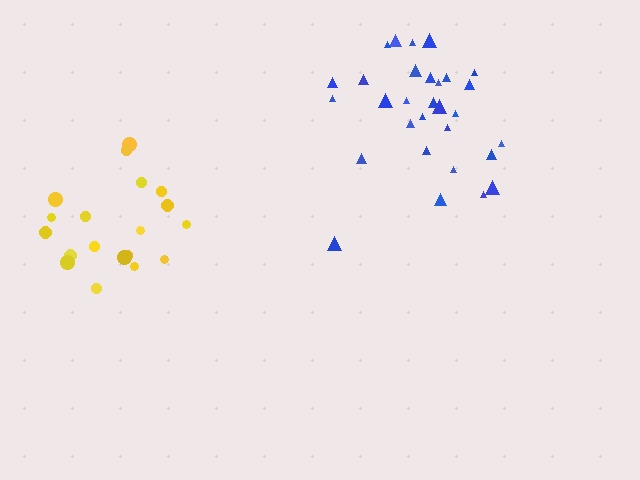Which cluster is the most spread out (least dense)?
Blue.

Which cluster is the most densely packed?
Yellow.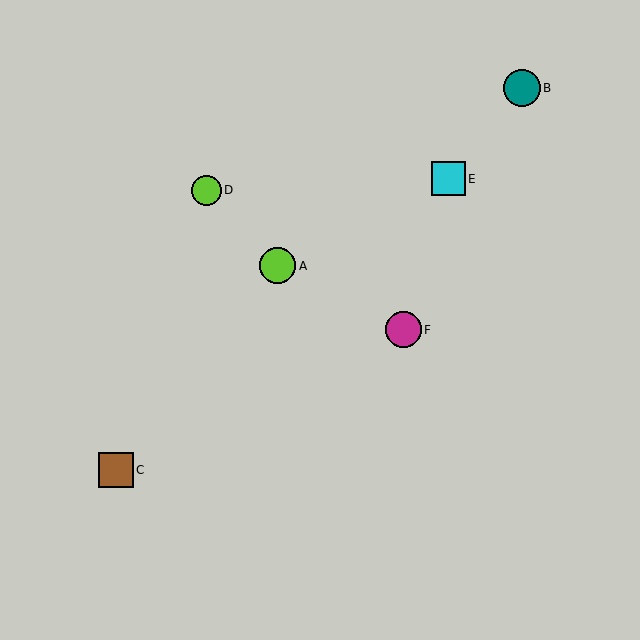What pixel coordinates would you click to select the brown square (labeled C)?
Click at (116, 470) to select the brown square C.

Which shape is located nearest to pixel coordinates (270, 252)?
The lime circle (labeled A) at (278, 266) is nearest to that location.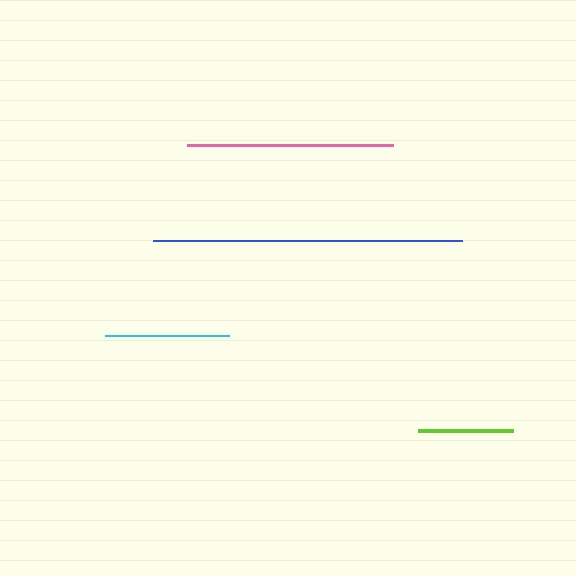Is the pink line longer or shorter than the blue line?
The blue line is longer than the pink line.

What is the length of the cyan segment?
The cyan segment is approximately 124 pixels long.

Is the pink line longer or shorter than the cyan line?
The pink line is longer than the cyan line.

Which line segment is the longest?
The blue line is the longest at approximately 310 pixels.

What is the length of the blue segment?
The blue segment is approximately 310 pixels long.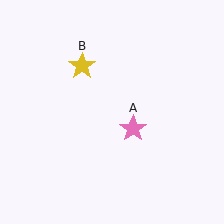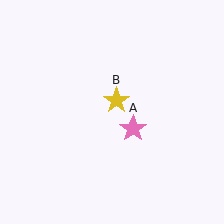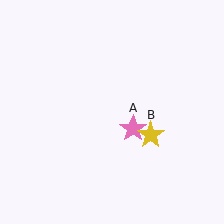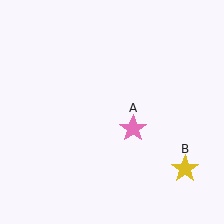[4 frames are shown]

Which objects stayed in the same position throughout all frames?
Pink star (object A) remained stationary.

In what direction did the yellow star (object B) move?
The yellow star (object B) moved down and to the right.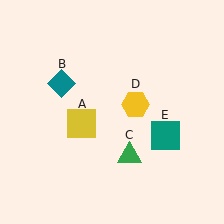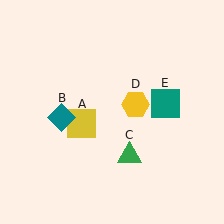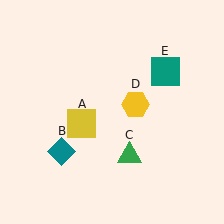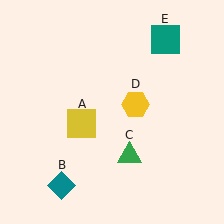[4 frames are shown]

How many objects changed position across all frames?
2 objects changed position: teal diamond (object B), teal square (object E).